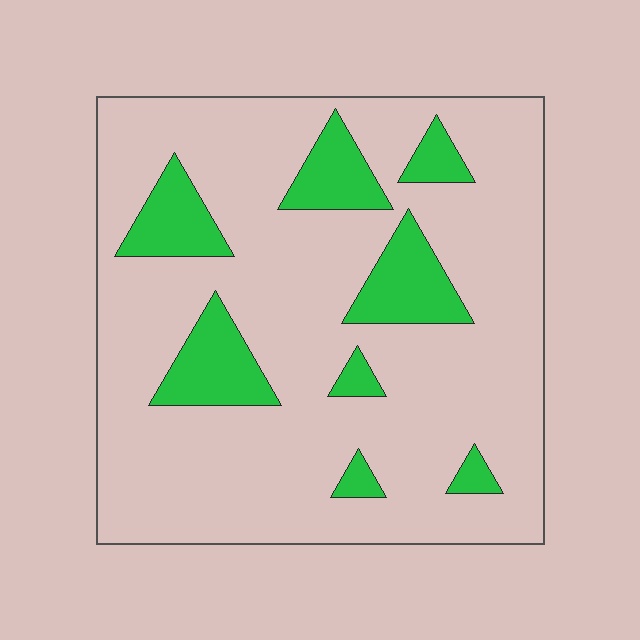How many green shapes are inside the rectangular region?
8.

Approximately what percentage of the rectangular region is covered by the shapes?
Approximately 20%.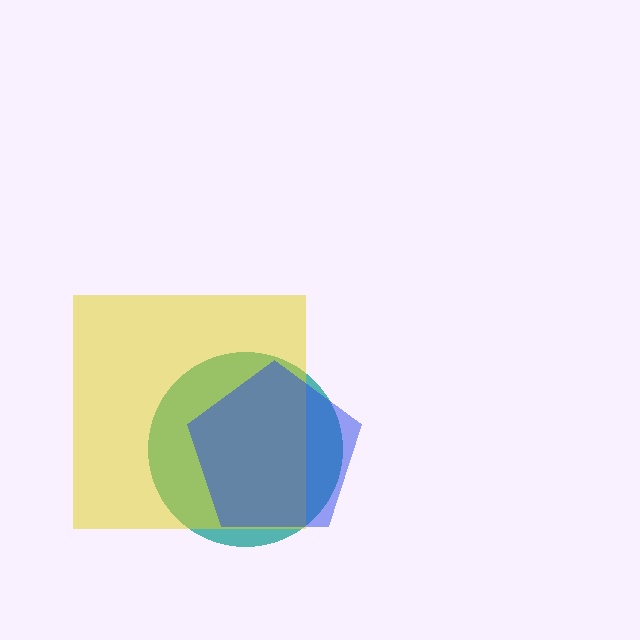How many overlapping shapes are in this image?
There are 3 overlapping shapes in the image.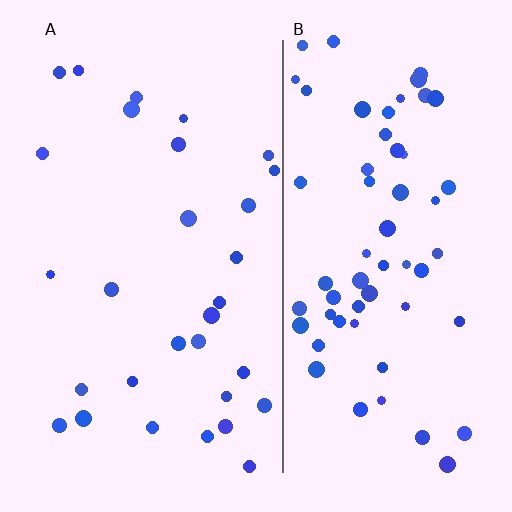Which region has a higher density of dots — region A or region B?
B (the right).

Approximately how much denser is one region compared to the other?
Approximately 2.0× — region B over region A.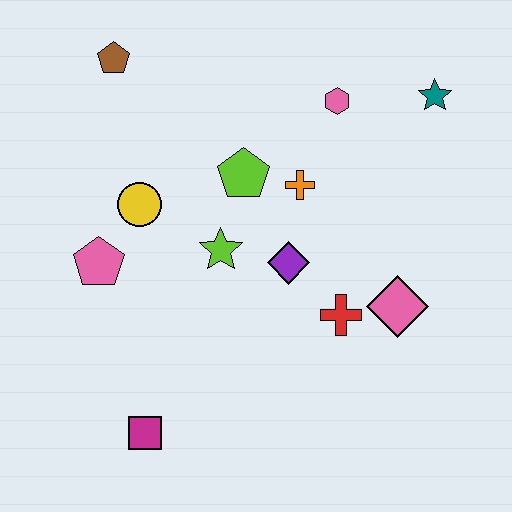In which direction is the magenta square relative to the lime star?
The magenta square is below the lime star.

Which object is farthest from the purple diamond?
The brown pentagon is farthest from the purple diamond.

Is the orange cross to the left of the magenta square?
No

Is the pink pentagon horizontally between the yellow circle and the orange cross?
No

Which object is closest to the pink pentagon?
The yellow circle is closest to the pink pentagon.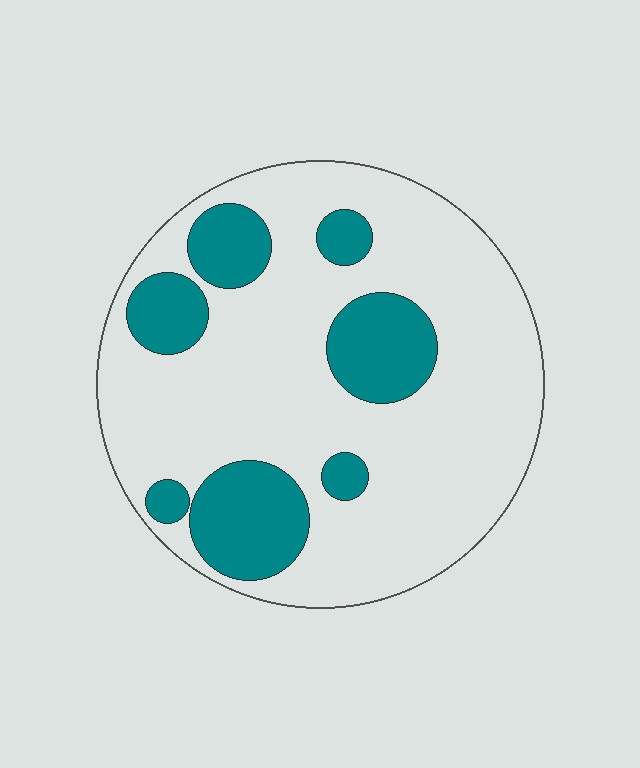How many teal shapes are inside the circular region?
7.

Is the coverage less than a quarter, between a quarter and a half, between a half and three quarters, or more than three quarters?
Less than a quarter.